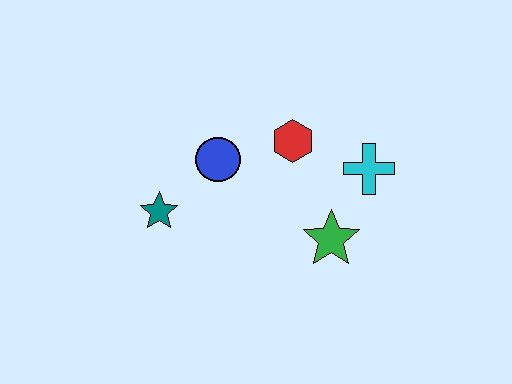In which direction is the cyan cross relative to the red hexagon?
The cyan cross is to the right of the red hexagon.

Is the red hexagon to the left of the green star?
Yes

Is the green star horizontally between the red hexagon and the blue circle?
No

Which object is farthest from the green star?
The teal star is farthest from the green star.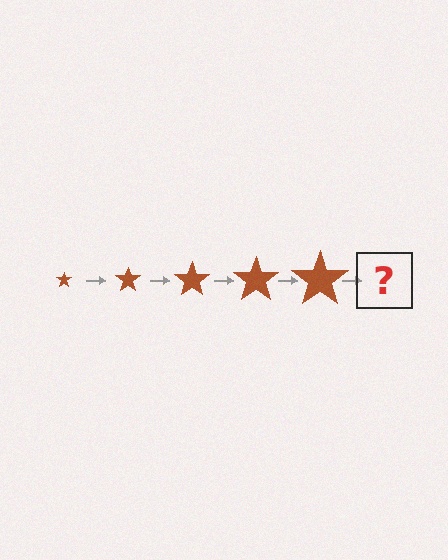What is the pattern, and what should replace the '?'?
The pattern is that the star gets progressively larger each step. The '?' should be a brown star, larger than the previous one.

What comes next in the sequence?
The next element should be a brown star, larger than the previous one.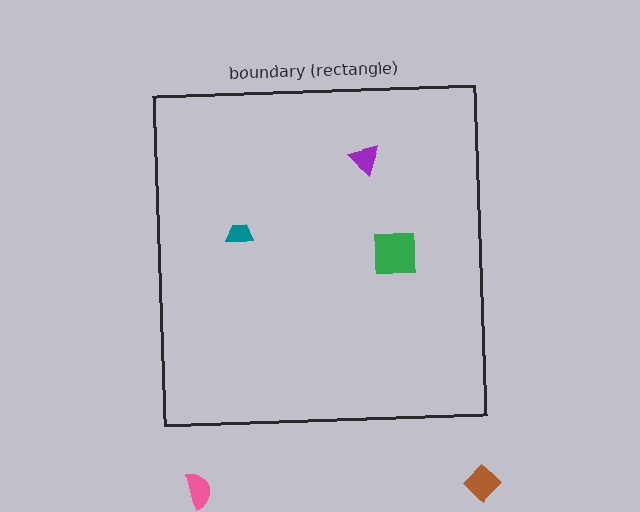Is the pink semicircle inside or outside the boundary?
Outside.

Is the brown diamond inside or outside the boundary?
Outside.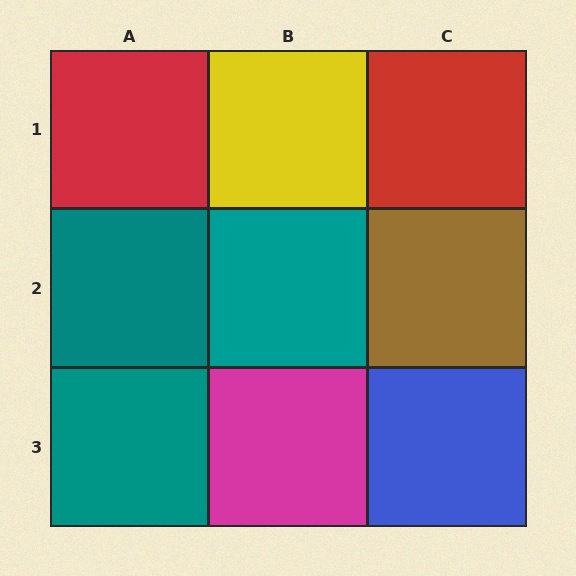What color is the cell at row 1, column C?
Red.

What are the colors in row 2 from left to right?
Teal, teal, brown.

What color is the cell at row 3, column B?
Magenta.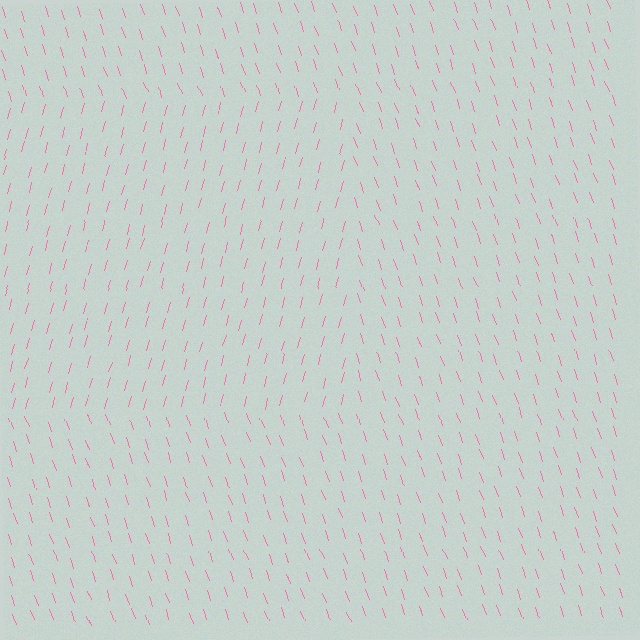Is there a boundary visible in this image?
Yes, there is a texture boundary formed by a change in line orientation.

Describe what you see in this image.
The image is filled with small pink line segments. A rectangle region in the image has lines oriented differently from the surrounding lines, creating a visible texture boundary.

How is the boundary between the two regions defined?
The boundary is defined purely by a change in line orientation (approximately 34 degrees difference). All lines are the same color and thickness.